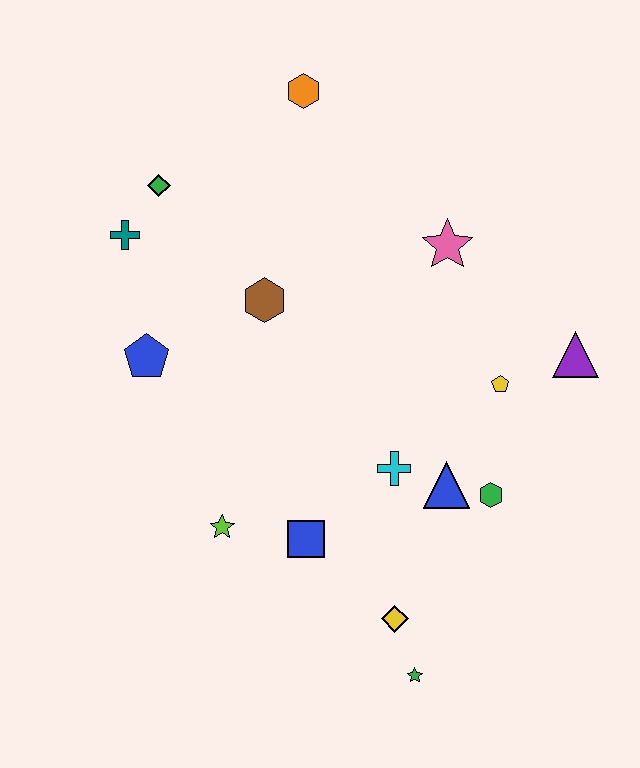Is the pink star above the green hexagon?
Yes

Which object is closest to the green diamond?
The teal cross is closest to the green diamond.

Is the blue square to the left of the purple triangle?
Yes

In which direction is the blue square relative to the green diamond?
The blue square is below the green diamond.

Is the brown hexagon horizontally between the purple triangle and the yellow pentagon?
No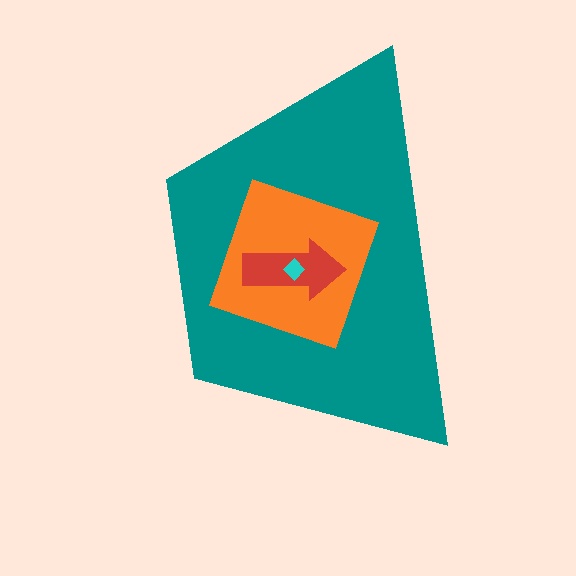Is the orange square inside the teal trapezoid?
Yes.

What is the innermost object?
The cyan diamond.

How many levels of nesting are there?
4.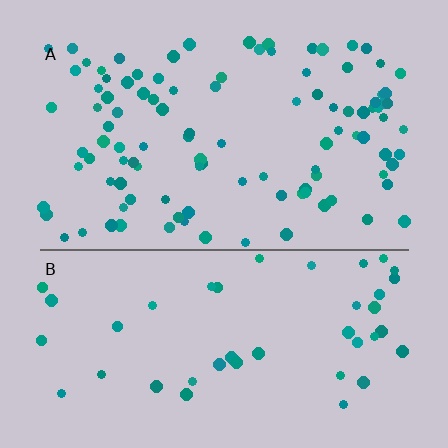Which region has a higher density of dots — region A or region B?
A (the top).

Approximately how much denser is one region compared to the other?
Approximately 2.3× — region A over region B.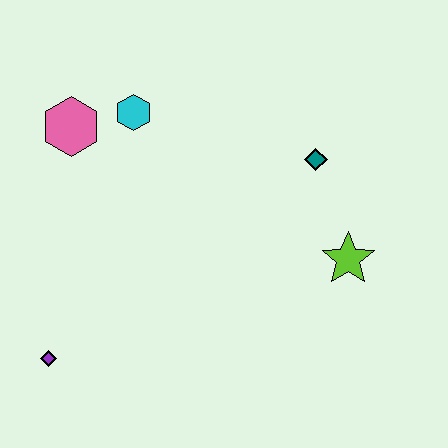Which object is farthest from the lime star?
The purple diamond is farthest from the lime star.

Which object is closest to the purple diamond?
The pink hexagon is closest to the purple diamond.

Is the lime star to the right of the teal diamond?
Yes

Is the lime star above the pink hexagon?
No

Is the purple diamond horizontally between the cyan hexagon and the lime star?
No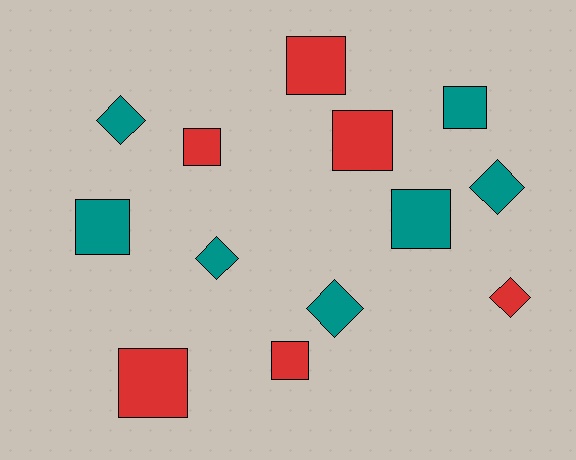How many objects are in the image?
There are 13 objects.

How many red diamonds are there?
There is 1 red diamond.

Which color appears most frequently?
Teal, with 7 objects.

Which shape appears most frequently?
Square, with 8 objects.